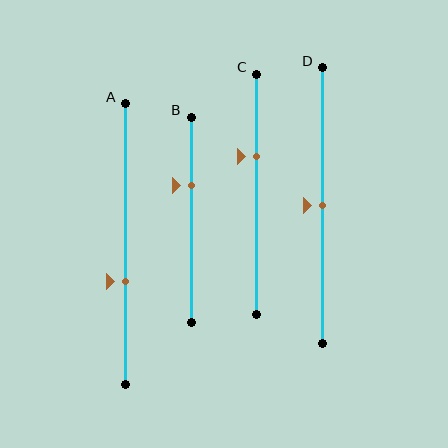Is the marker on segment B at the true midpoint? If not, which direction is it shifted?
No, the marker on segment B is shifted upward by about 17% of the segment length.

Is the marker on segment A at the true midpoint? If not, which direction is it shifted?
No, the marker on segment A is shifted downward by about 13% of the segment length.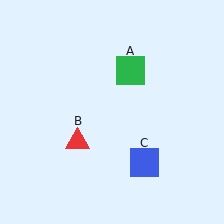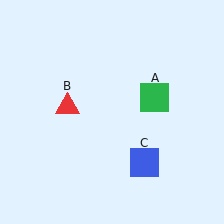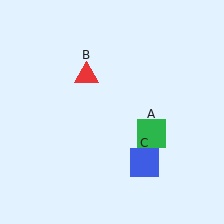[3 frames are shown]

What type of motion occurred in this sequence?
The green square (object A), red triangle (object B) rotated clockwise around the center of the scene.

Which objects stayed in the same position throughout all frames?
Blue square (object C) remained stationary.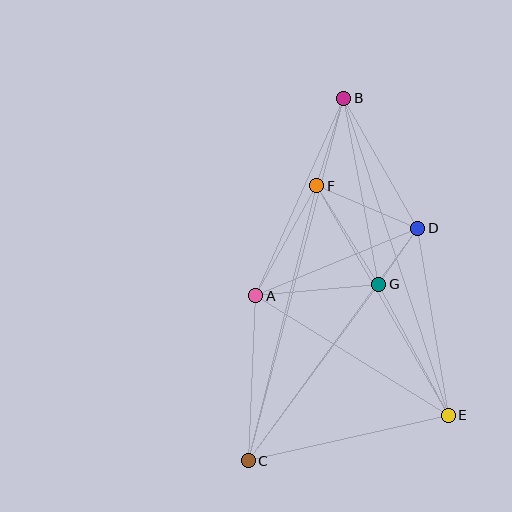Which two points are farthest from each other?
Points B and C are farthest from each other.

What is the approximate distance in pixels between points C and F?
The distance between C and F is approximately 283 pixels.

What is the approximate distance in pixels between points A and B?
The distance between A and B is approximately 216 pixels.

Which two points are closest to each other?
Points D and G are closest to each other.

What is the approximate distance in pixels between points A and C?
The distance between A and C is approximately 165 pixels.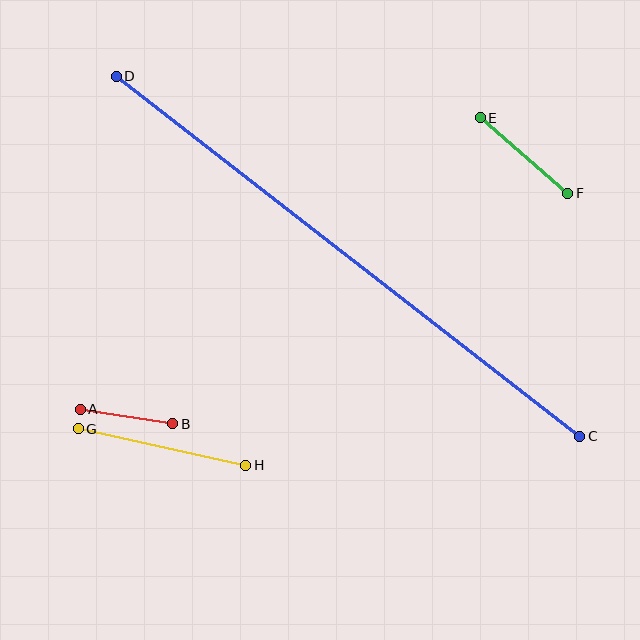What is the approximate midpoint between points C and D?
The midpoint is at approximately (348, 256) pixels.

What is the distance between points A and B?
The distance is approximately 94 pixels.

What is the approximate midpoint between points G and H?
The midpoint is at approximately (162, 447) pixels.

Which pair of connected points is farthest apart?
Points C and D are farthest apart.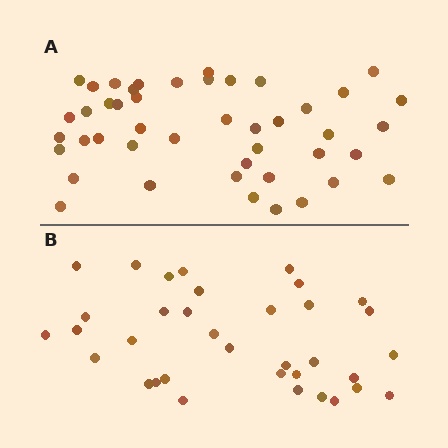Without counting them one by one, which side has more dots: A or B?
Region A (the top region) has more dots.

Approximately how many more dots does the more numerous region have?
Region A has roughly 10 or so more dots than region B.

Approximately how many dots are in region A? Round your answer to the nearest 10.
About 40 dots. (The exact count is 45, which rounds to 40.)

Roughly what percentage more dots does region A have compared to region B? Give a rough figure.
About 30% more.